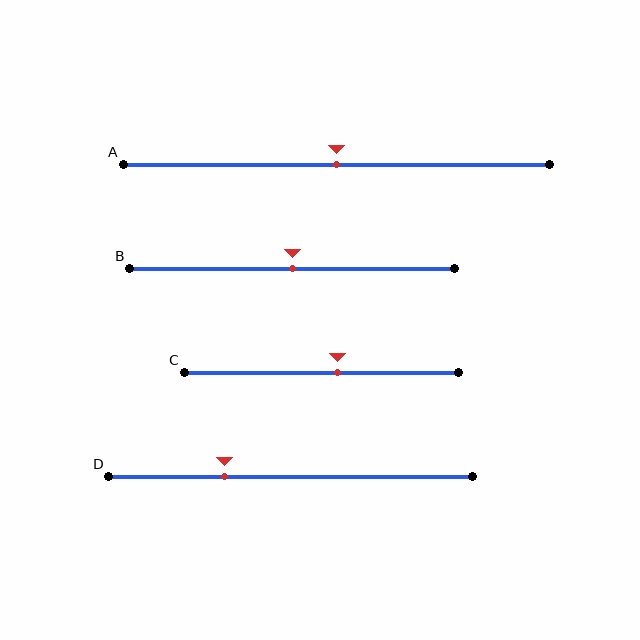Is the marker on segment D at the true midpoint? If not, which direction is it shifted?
No, the marker on segment D is shifted to the left by about 18% of the segment length.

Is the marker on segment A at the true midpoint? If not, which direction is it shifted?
Yes, the marker on segment A is at the true midpoint.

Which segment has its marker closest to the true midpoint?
Segment A has its marker closest to the true midpoint.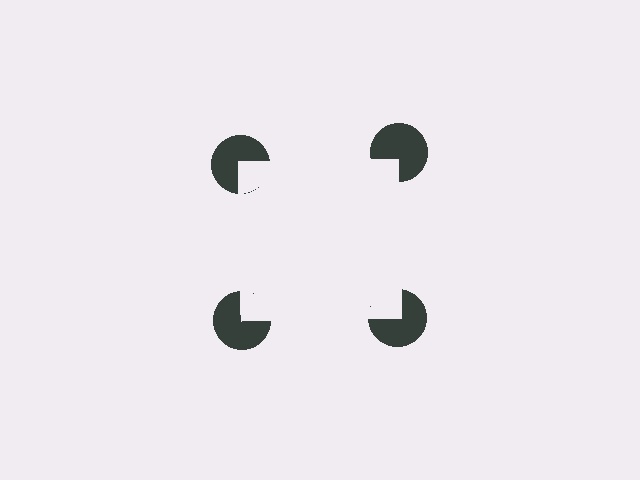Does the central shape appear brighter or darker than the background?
It typically appears slightly brighter than the background, even though no actual brightness change is drawn.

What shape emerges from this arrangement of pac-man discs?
An illusory square — its edges are inferred from the aligned wedge cuts in the pac-man discs, not physically drawn.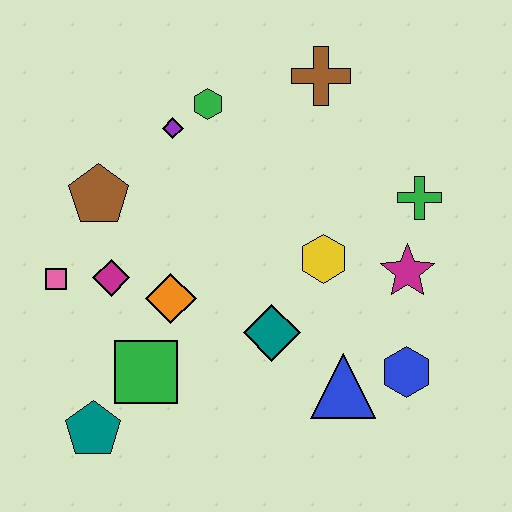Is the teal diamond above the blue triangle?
Yes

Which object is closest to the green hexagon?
The purple diamond is closest to the green hexagon.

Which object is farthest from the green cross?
The teal pentagon is farthest from the green cross.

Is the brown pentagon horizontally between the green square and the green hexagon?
No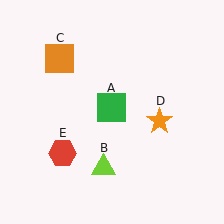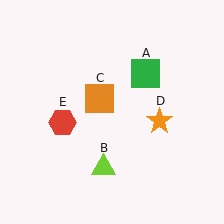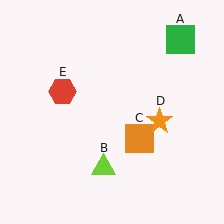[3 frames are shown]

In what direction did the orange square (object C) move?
The orange square (object C) moved down and to the right.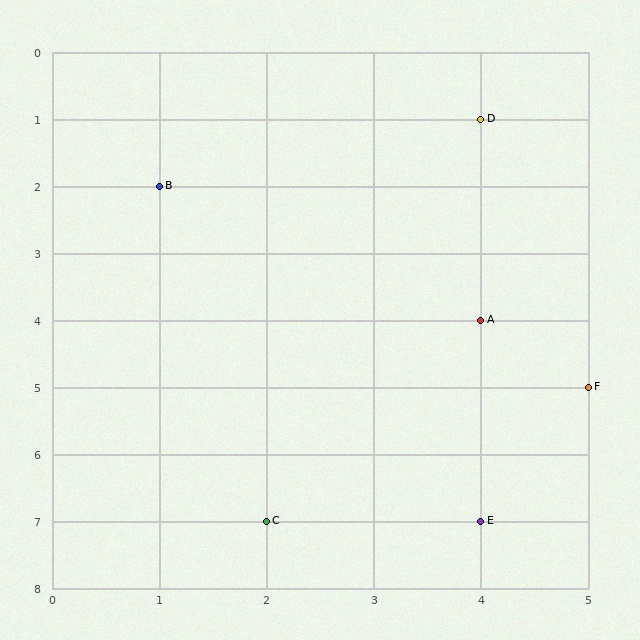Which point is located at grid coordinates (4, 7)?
Point E is at (4, 7).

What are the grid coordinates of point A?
Point A is at grid coordinates (4, 4).